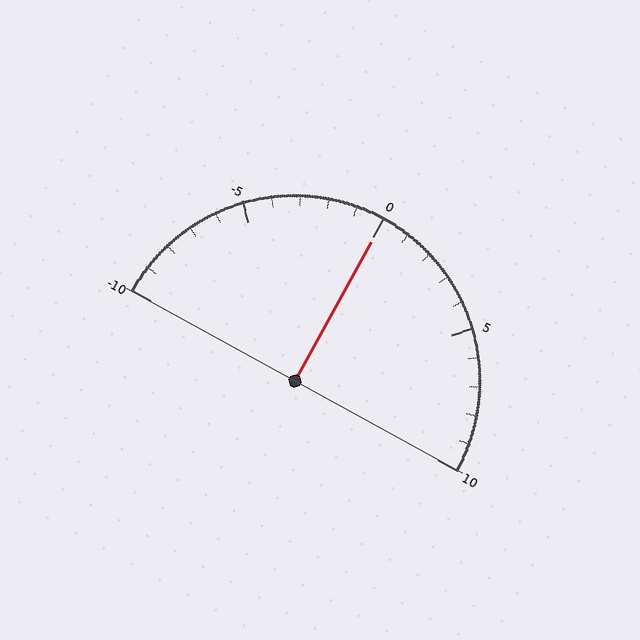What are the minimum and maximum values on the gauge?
The gauge ranges from -10 to 10.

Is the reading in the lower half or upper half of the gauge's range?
The reading is in the upper half of the range (-10 to 10).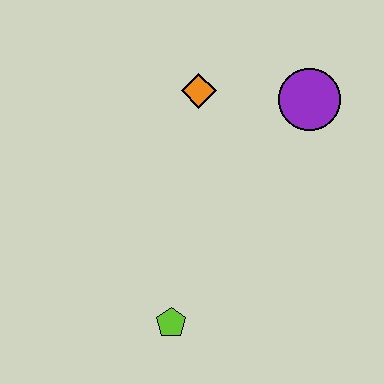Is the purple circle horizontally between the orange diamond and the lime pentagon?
No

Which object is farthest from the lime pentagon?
The purple circle is farthest from the lime pentagon.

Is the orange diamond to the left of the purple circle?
Yes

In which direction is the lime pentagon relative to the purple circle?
The lime pentagon is below the purple circle.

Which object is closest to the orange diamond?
The purple circle is closest to the orange diamond.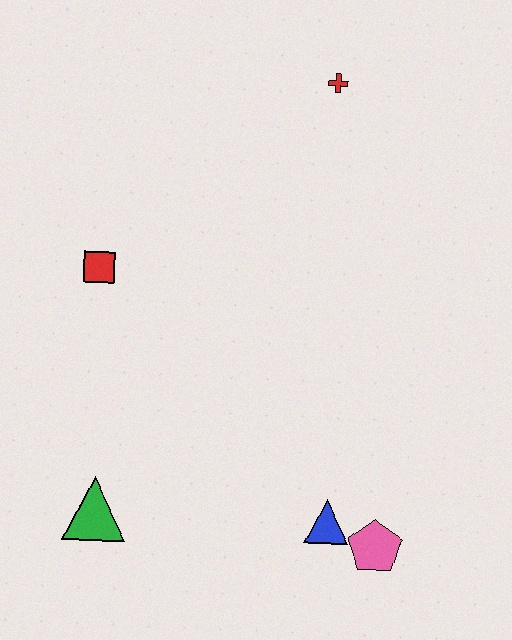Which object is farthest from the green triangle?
The red cross is farthest from the green triangle.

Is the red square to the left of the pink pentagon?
Yes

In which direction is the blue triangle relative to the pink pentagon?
The blue triangle is to the left of the pink pentagon.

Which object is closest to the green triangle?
The blue triangle is closest to the green triangle.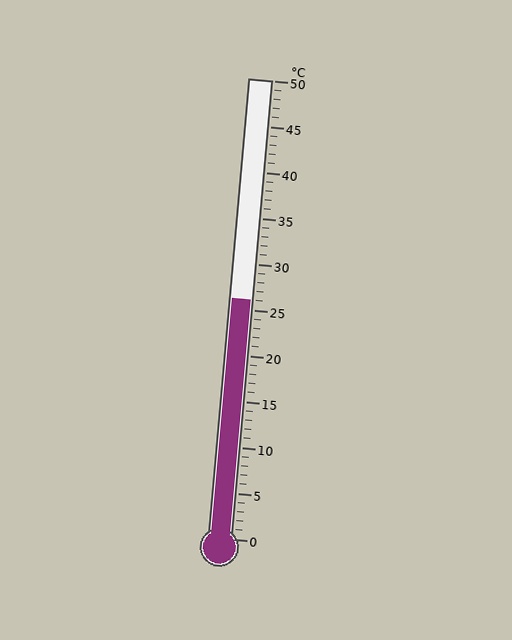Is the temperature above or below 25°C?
The temperature is above 25°C.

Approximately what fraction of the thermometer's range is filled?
The thermometer is filled to approximately 50% of its range.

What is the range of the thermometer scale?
The thermometer scale ranges from 0°C to 50°C.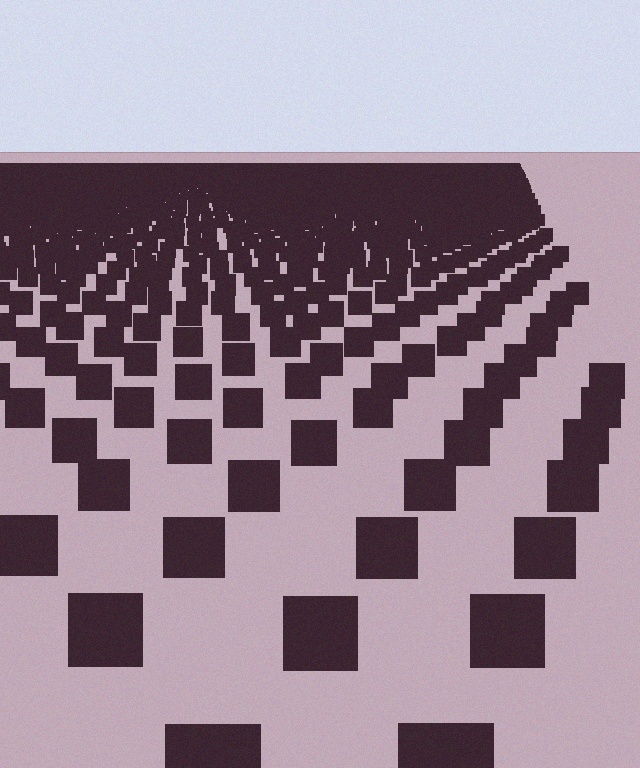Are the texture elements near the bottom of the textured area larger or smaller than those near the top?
Larger. Near the bottom, elements are closer to the viewer and appear at a bigger on-screen size.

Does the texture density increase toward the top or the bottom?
Density increases toward the top.